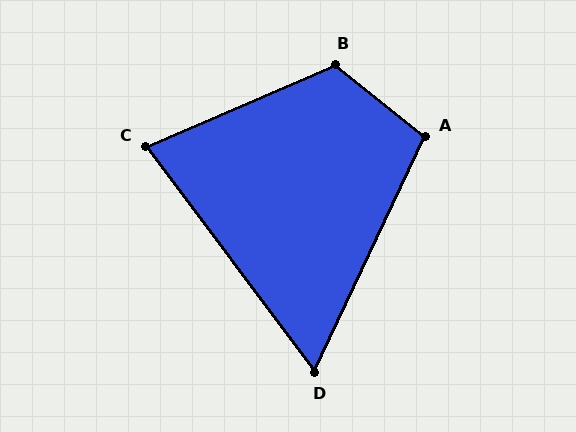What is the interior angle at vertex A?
Approximately 104 degrees (obtuse).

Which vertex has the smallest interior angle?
D, at approximately 62 degrees.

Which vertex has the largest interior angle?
B, at approximately 118 degrees.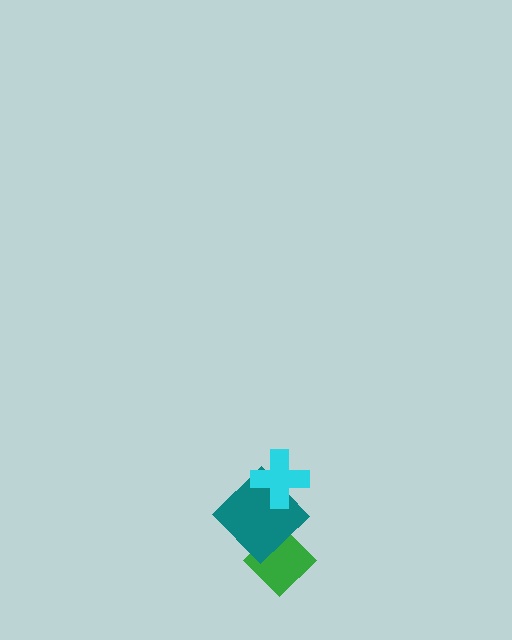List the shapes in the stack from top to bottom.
From top to bottom: the cyan cross, the teal diamond, the green diamond.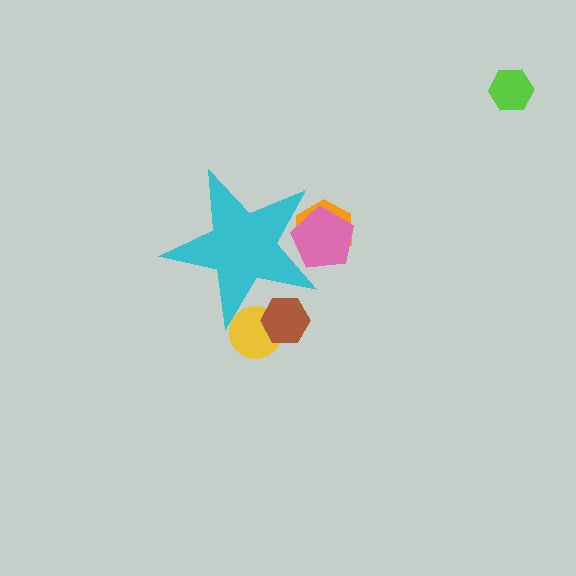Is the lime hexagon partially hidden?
No, the lime hexagon is fully visible.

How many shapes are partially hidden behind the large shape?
4 shapes are partially hidden.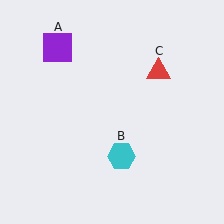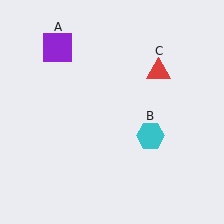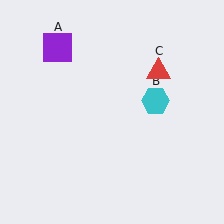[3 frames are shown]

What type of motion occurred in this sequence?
The cyan hexagon (object B) rotated counterclockwise around the center of the scene.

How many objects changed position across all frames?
1 object changed position: cyan hexagon (object B).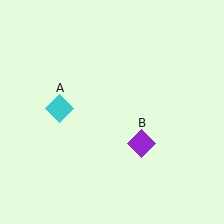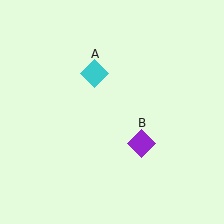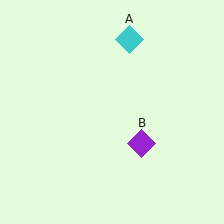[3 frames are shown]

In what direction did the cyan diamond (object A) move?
The cyan diamond (object A) moved up and to the right.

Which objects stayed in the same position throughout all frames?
Purple diamond (object B) remained stationary.